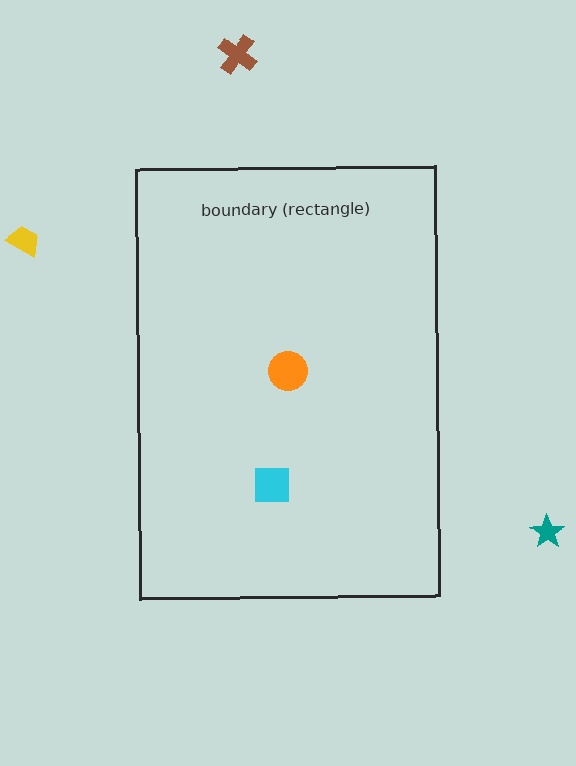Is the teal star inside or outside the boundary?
Outside.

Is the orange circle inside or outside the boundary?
Inside.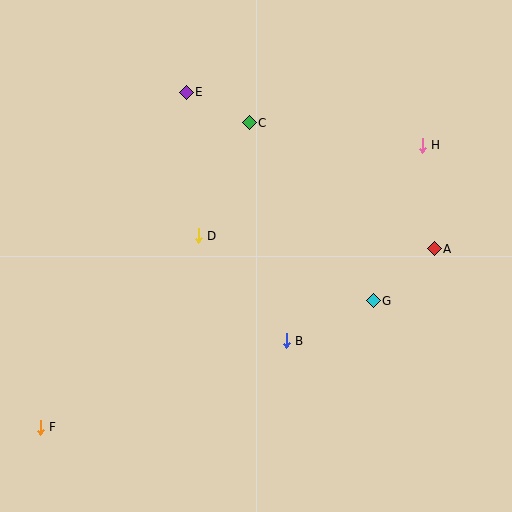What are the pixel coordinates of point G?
Point G is at (373, 301).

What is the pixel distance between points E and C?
The distance between E and C is 70 pixels.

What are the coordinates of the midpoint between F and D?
The midpoint between F and D is at (119, 332).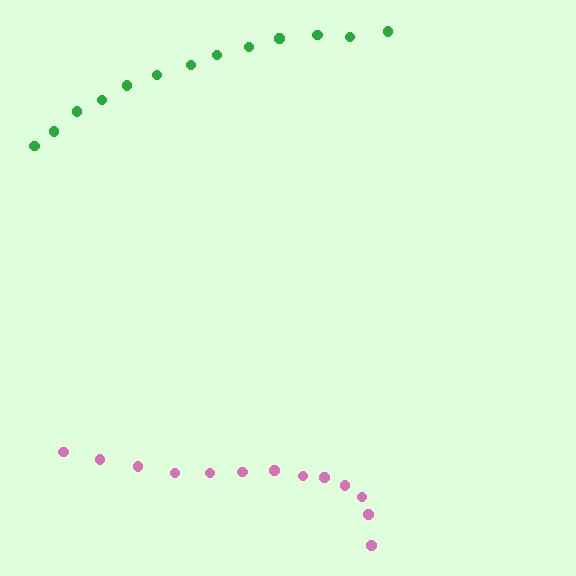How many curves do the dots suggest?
There are 2 distinct paths.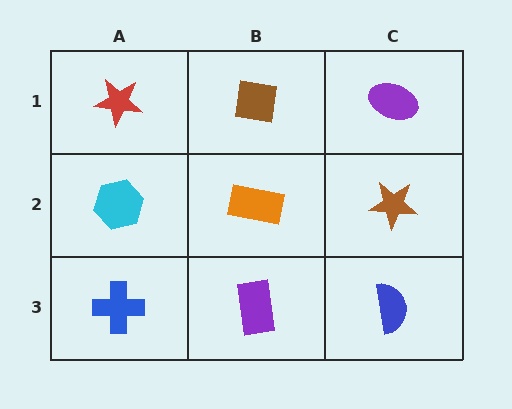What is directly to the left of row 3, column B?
A blue cross.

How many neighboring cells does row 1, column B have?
3.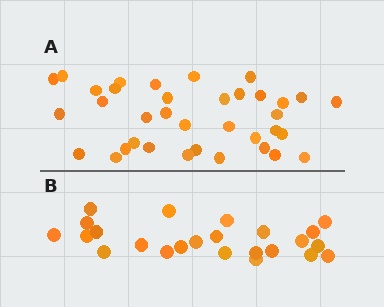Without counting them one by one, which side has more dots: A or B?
Region A (the top region) has more dots.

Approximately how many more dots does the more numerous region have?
Region A has roughly 12 or so more dots than region B.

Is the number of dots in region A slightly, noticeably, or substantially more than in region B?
Region A has substantially more. The ratio is roughly 1.5 to 1.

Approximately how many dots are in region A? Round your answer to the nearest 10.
About 40 dots. (The exact count is 36, which rounds to 40.)